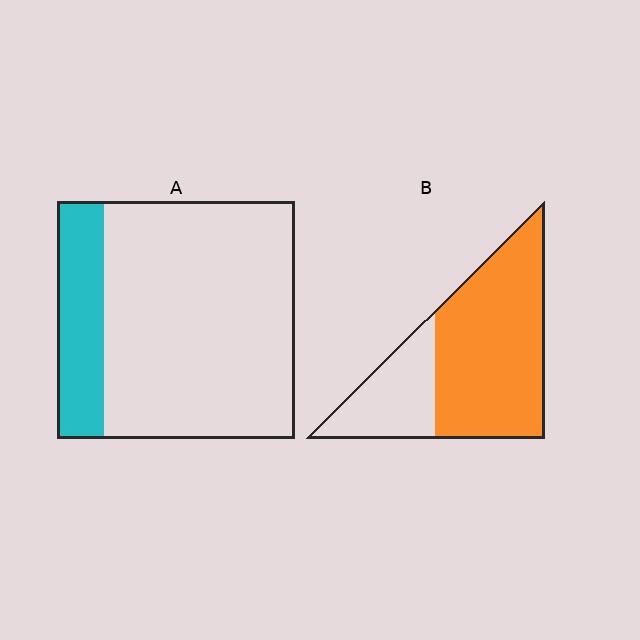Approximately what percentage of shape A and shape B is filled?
A is approximately 20% and B is approximately 70%.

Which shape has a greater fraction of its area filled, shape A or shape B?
Shape B.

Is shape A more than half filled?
No.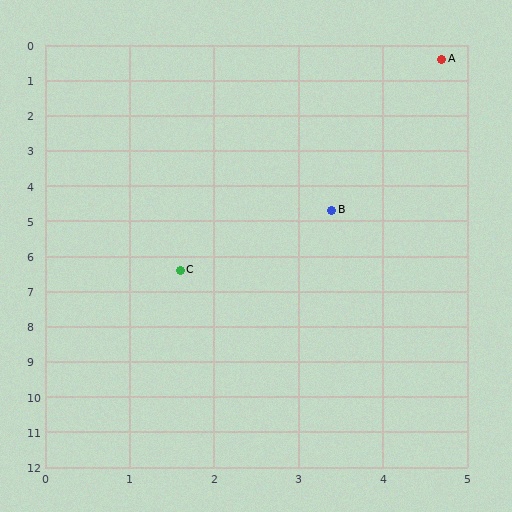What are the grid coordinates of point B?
Point B is at approximately (3.4, 4.7).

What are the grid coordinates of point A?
Point A is at approximately (4.7, 0.4).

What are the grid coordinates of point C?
Point C is at approximately (1.6, 6.4).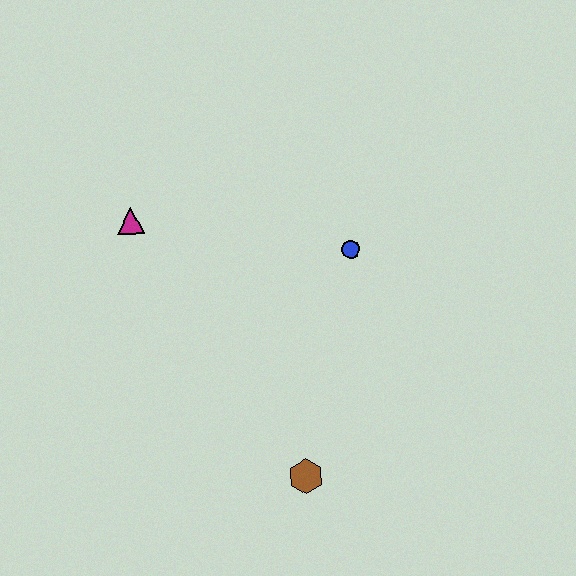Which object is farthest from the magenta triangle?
The brown hexagon is farthest from the magenta triangle.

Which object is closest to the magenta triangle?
The blue circle is closest to the magenta triangle.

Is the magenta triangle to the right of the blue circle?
No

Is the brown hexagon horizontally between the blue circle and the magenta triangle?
Yes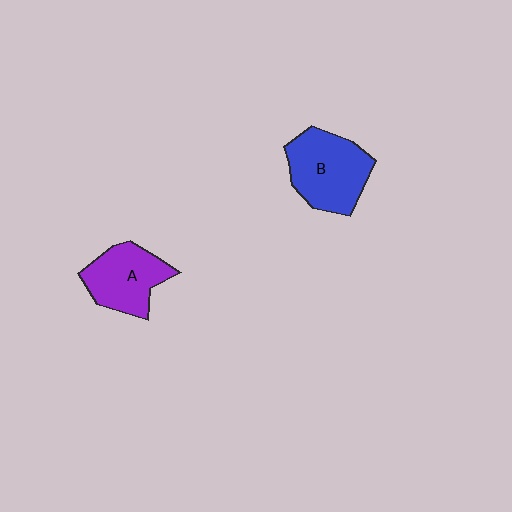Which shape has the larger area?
Shape B (blue).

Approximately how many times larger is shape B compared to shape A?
Approximately 1.2 times.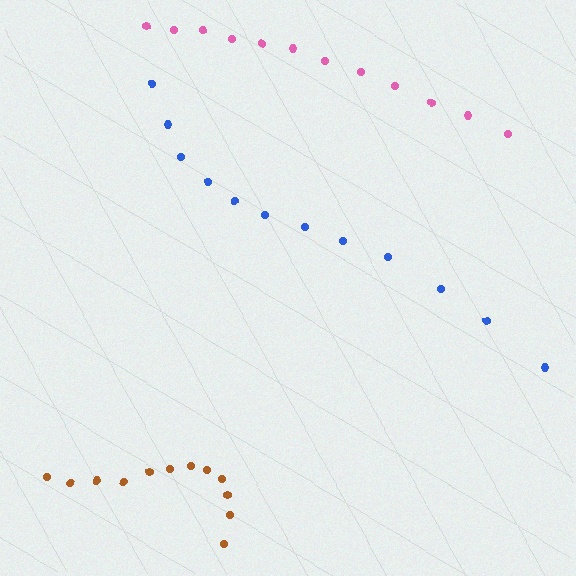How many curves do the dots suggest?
There are 3 distinct paths.